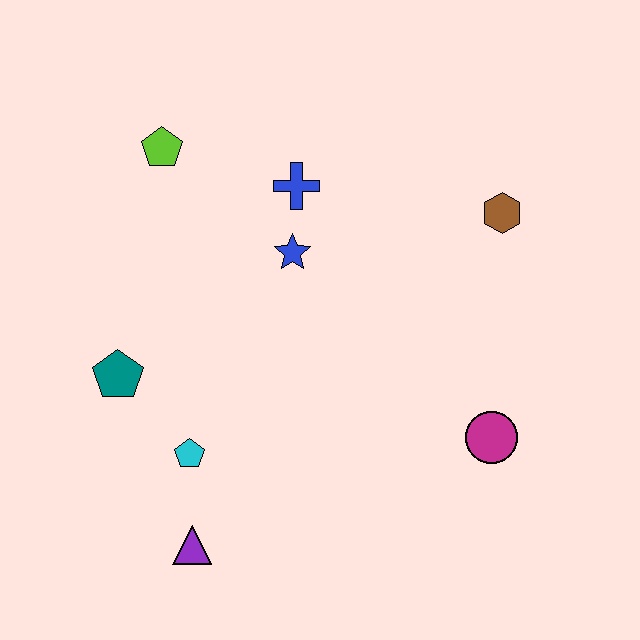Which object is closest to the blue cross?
The blue star is closest to the blue cross.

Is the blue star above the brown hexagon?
No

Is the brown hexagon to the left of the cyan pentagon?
No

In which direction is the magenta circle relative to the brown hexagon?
The magenta circle is below the brown hexagon.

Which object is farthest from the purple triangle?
The brown hexagon is farthest from the purple triangle.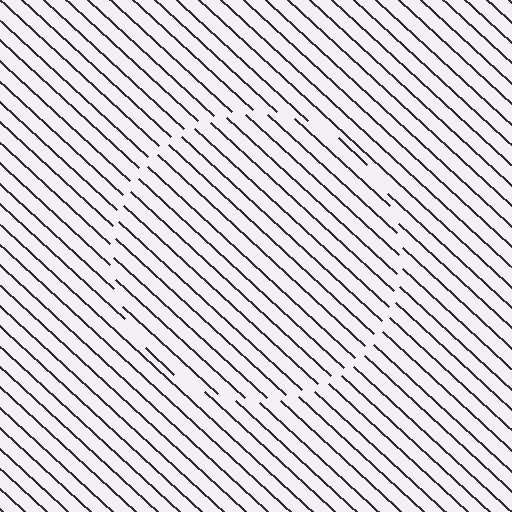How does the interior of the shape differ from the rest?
The interior of the shape contains the same grating, shifted by half a period — the contour is defined by the phase discontinuity where line-ends from the inner and outer gratings abut.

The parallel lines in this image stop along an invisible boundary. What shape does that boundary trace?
An illusory circle. The interior of the shape contains the same grating, shifted by half a period — the contour is defined by the phase discontinuity where line-ends from the inner and outer gratings abut.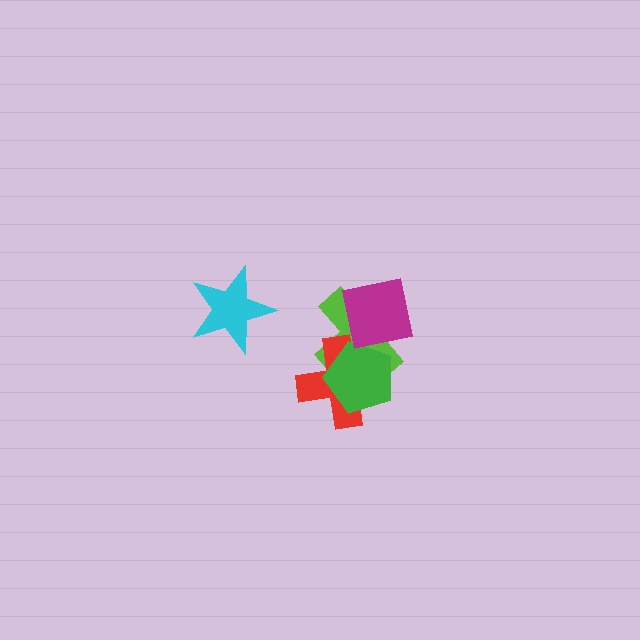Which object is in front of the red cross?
The green pentagon is in front of the red cross.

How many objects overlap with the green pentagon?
2 objects overlap with the green pentagon.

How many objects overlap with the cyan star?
0 objects overlap with the cyan star.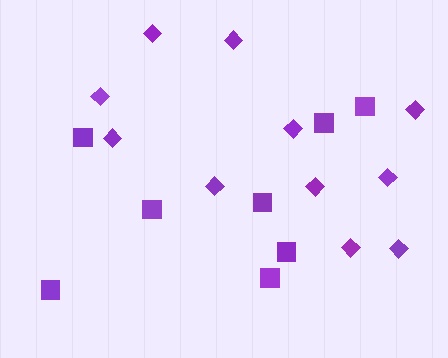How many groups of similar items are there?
There are 2 groups: one group of squares (8) and one group of diamonds (11).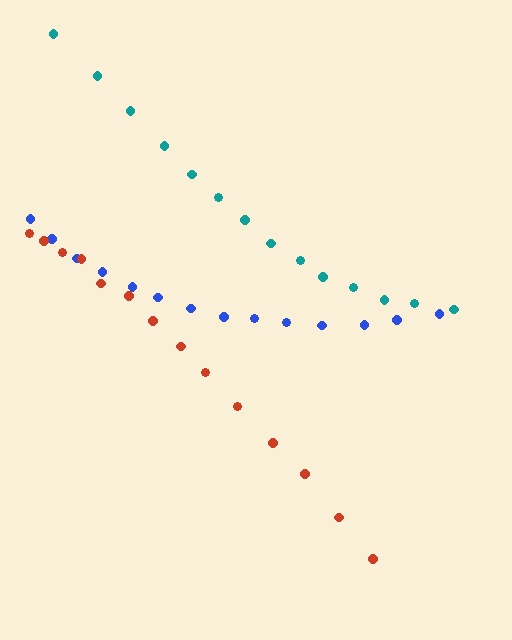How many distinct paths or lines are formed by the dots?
There are 3 distinct paths.